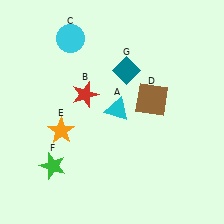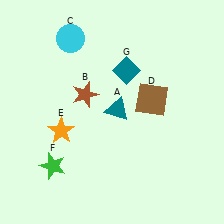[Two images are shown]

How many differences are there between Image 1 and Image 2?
There are 2 differences between the two images.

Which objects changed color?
A changed from cyan to teal. B changed from red to brown.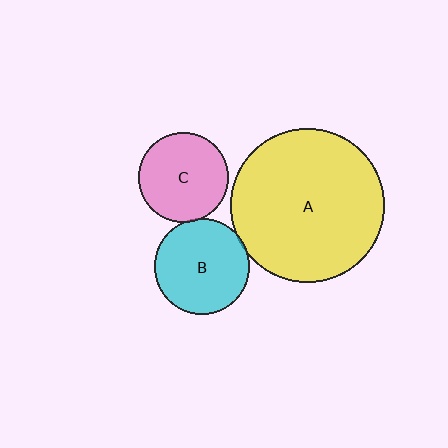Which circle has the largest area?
Circle A (yellow).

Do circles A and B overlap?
Yes.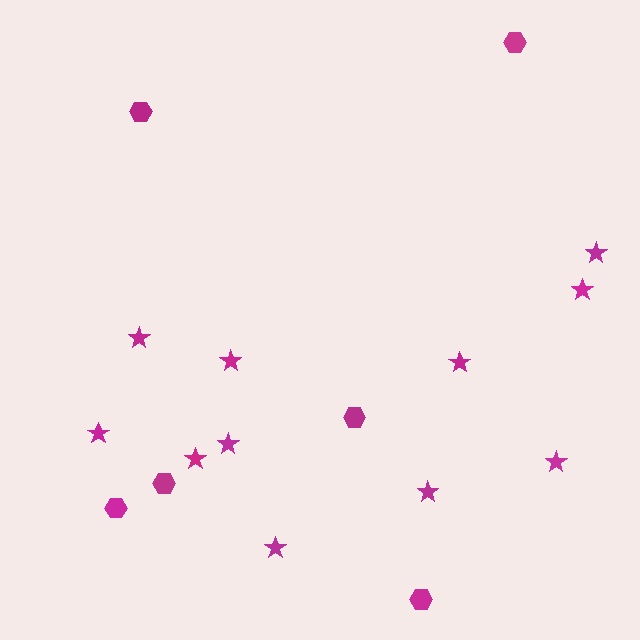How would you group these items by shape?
There are 2 groups: one group of hexagons (6) and one group of stars (11).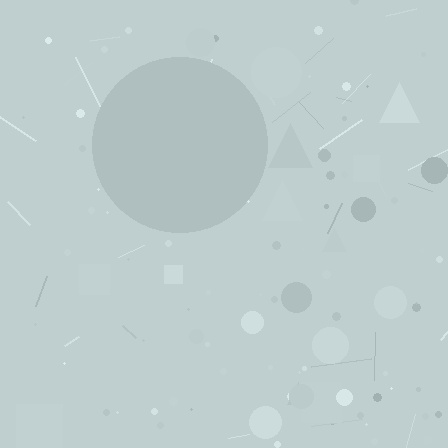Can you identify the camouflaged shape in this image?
The camouflaged shape is a circle.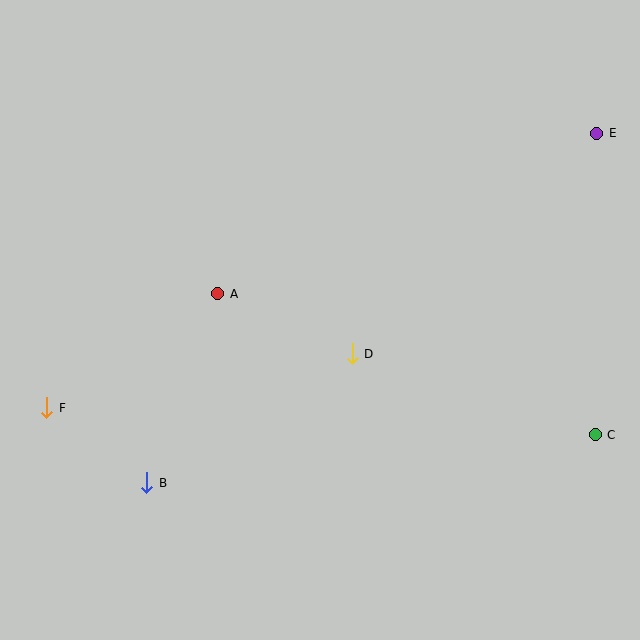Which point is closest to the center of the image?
Point D at (352, 354) is closest to the center.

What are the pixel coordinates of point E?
Point E is at (597, 133).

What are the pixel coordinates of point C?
Point C is at (595, 435).